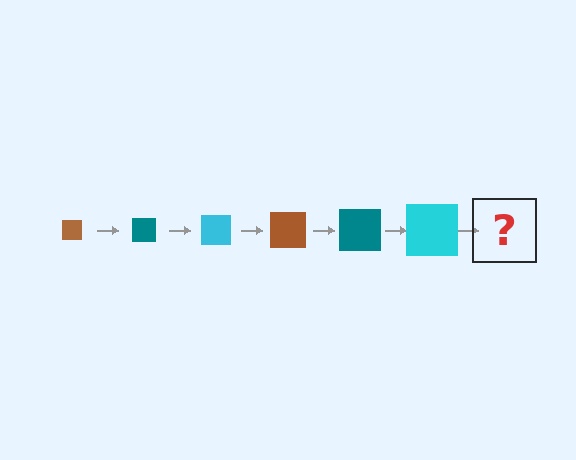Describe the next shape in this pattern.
It should be a brown square, larger than the previous one.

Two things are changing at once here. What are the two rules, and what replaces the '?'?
The two rules are that the square grows larger each step and the color cycles through brown, teal, and cyan. The '?' should be a brown square, larger than the previous one.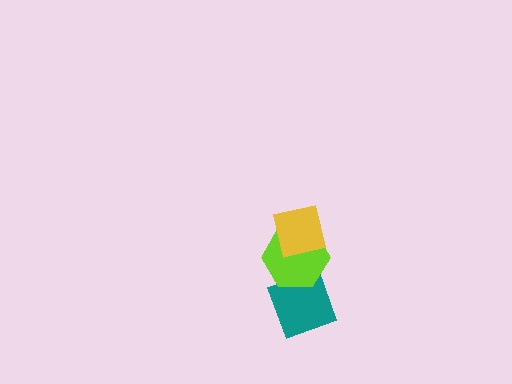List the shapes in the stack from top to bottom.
From top to bottom: the yellow square, the lime hexagon, the teal diamond.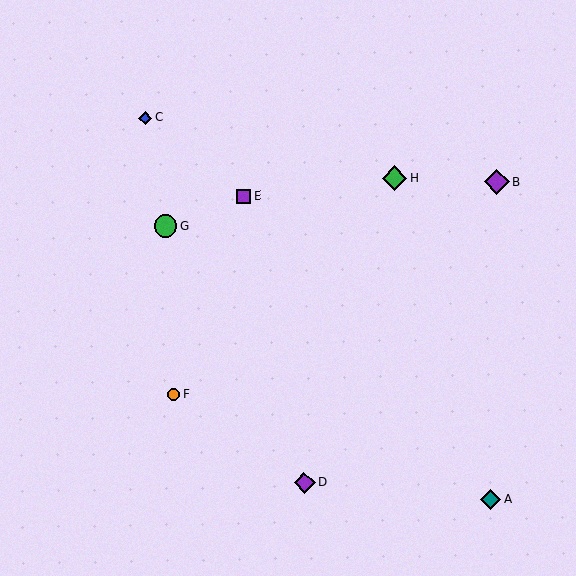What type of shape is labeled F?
Shape F is an orange circle.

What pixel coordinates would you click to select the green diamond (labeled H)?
Click at (395, 178) to select the green diamond H.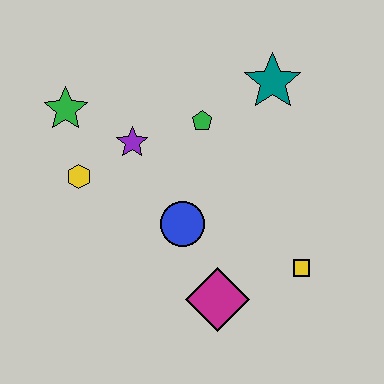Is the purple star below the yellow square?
No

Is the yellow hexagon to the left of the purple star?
Yes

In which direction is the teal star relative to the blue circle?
The teal star is above the blue circle.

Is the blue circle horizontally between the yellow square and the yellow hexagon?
Yes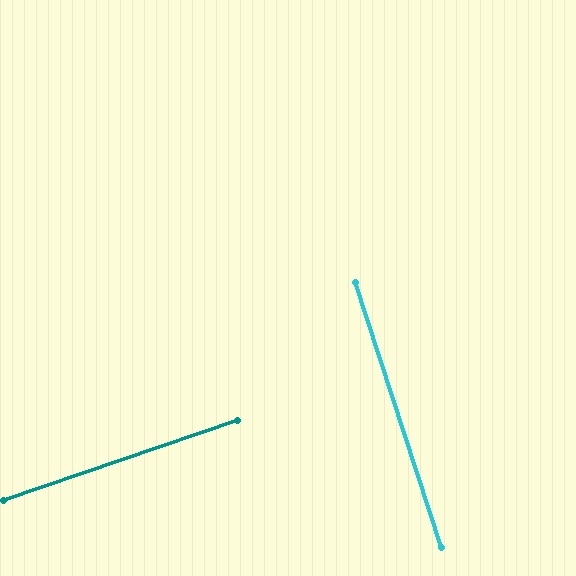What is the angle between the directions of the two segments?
Approximately 89 degrees.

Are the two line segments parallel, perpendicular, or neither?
Perpendicular — they meet at approximately 89°.